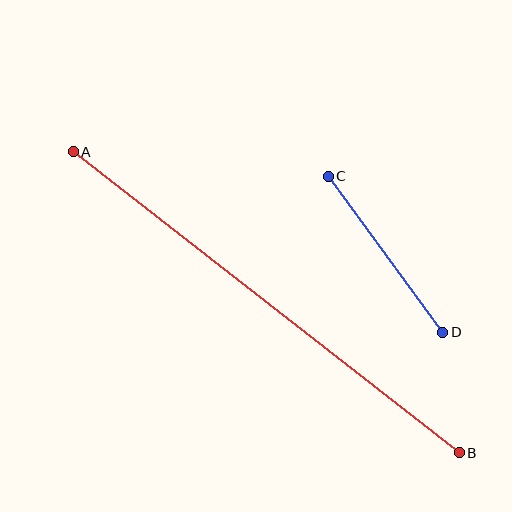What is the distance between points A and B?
The distance is approximately 489 pixels.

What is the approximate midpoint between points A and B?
The midpoint is at approximately (266, 302) pixels.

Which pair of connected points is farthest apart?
Points A and B are farthest apart.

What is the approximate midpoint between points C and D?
The midpoint is at approximately (386, 254) pixels.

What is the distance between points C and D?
The distance is approximately 193 pixels.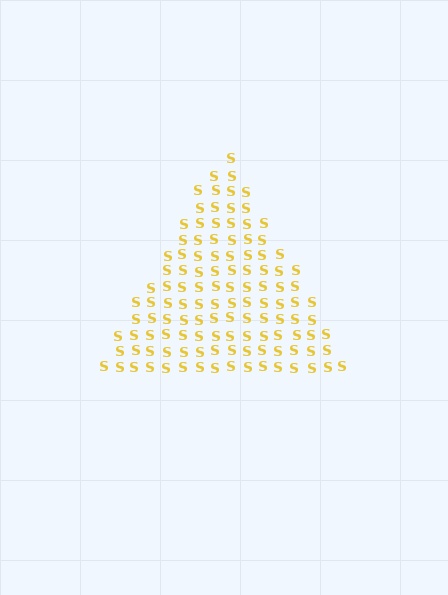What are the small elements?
The small elements are letter S's.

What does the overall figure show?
The overall figure shows a triangle.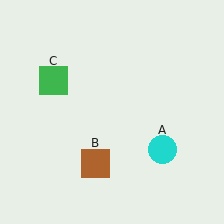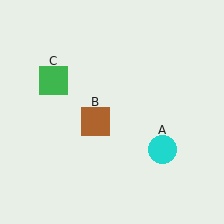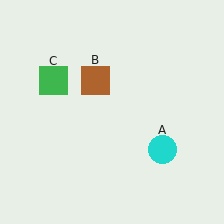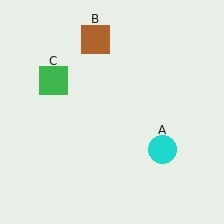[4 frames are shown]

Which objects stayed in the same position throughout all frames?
Cyan circle (object A) and green square (object C) remained stationary.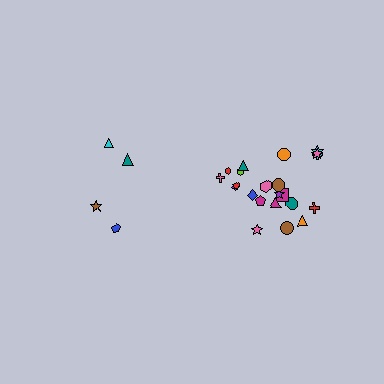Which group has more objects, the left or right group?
The right group.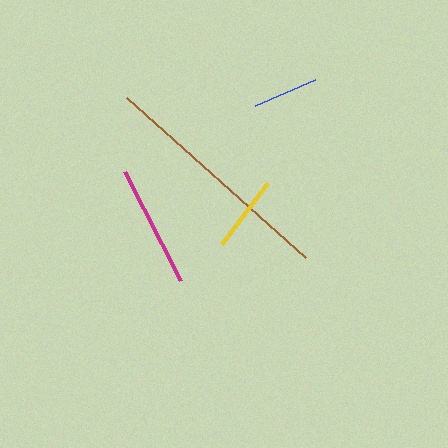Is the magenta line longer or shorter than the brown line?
The brown line is longer than the magenta line.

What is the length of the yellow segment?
The yellow segment is approximately 77 pixels long.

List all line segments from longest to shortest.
From longest to shortest: brown, magenta, yellow, blue.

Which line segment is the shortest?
The blue line is the shortest at approximately 65 pixels.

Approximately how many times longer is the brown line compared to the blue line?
The brown line is approximately 3.7 times the length of the blue line.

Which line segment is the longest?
The brown line is the longest at approximately 240 pixels.